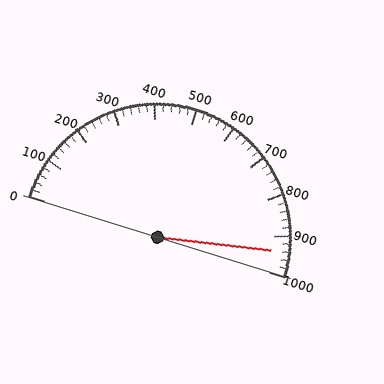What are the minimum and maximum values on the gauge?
The gauge ranges from 0 to 1000.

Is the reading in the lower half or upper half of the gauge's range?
The reading is in the upper half of the range (0 to 1000).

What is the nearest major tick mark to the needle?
The nearest major tick mark is 900.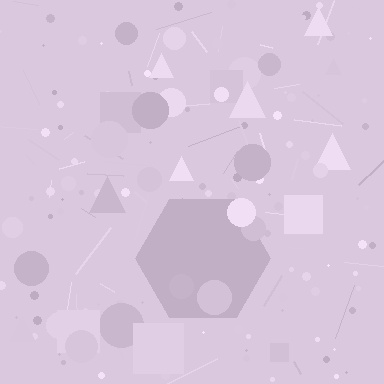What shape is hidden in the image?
A hexagon is hidden in the image.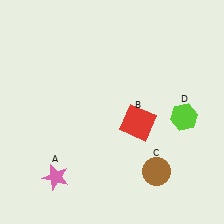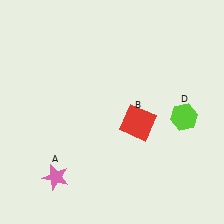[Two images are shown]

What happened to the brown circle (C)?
The brown circle (C) was removed in Image 2. It was in the bottom-right area of Image 1.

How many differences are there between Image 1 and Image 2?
There is 1 difference between the two images.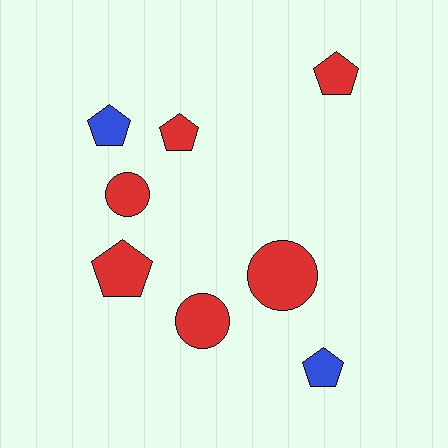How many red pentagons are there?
There are 3 red pentagons.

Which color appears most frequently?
Red, with 6 objects.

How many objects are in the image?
There are 8 objects.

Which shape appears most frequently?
Pentagon, with 5 objects.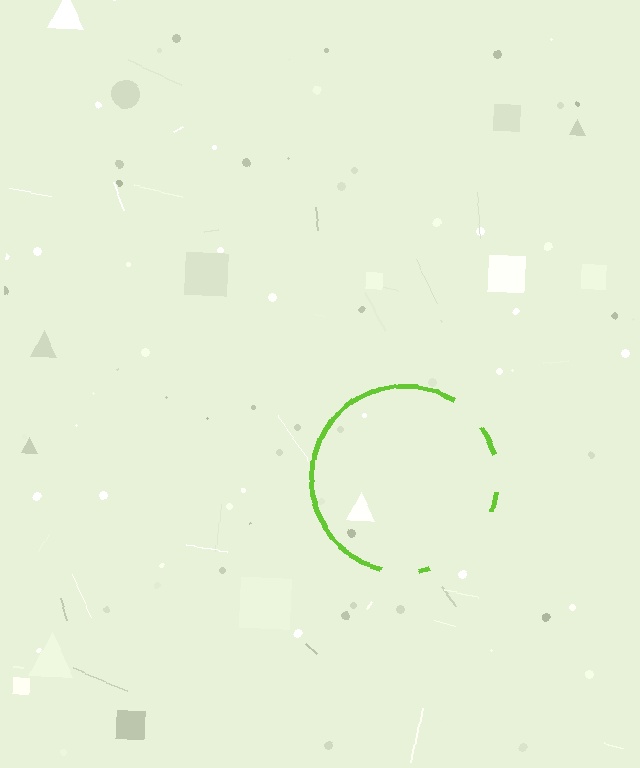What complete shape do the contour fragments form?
The contour fragments form a circle.